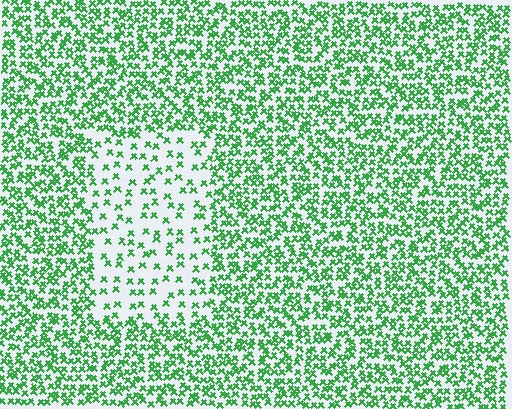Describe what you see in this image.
The image contains small green elements arranged at two different densities. A rectangle-shaped region is visible where the elements are less densely packed than the surrounding area.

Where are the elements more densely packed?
The elements are more densely packed outside the rectangle boundary.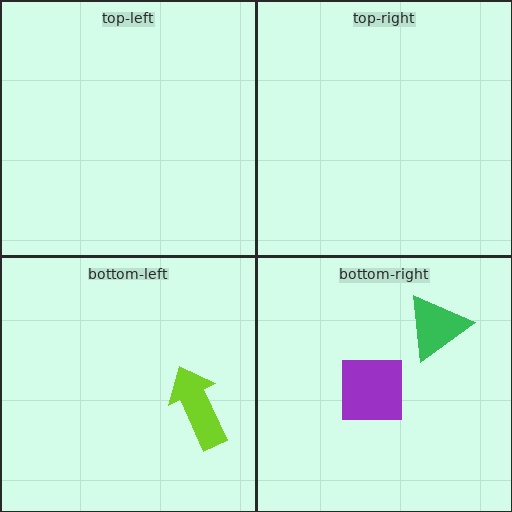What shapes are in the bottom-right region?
The green triangle, the purple square.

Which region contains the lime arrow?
The bottom-left region.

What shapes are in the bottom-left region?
The lime arrow.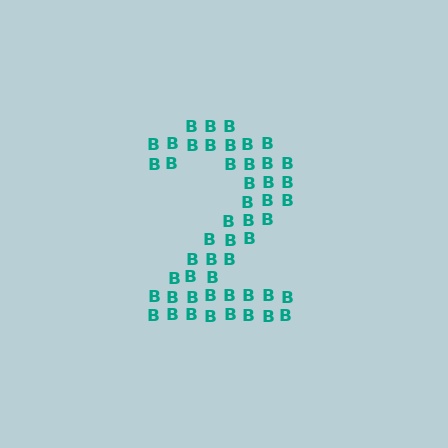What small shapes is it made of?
It is made of small letter B's.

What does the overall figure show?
The overall figure shows the digit 2.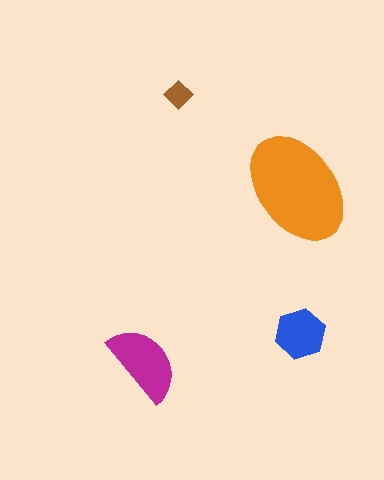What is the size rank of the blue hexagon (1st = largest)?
3rd.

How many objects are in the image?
There are 4 objects in the image.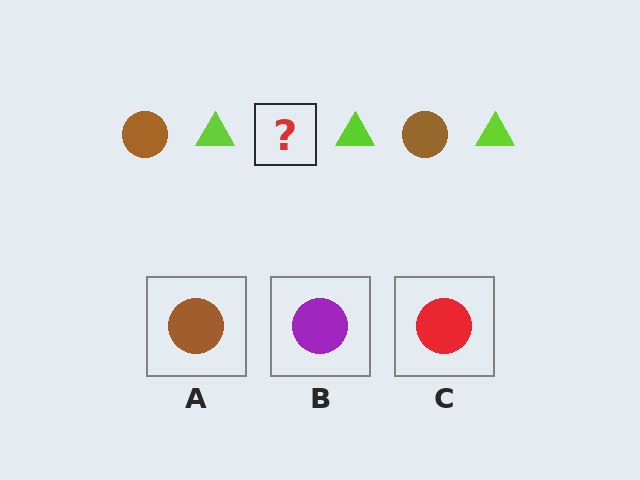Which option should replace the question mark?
Option A.